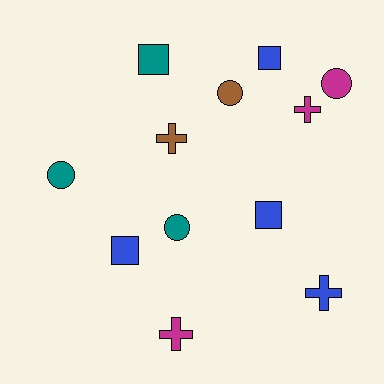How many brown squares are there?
There are no brown squares.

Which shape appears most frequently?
Cross, with 4 objects.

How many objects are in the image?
There are 12 objects.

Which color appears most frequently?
Blue, with 4 objects.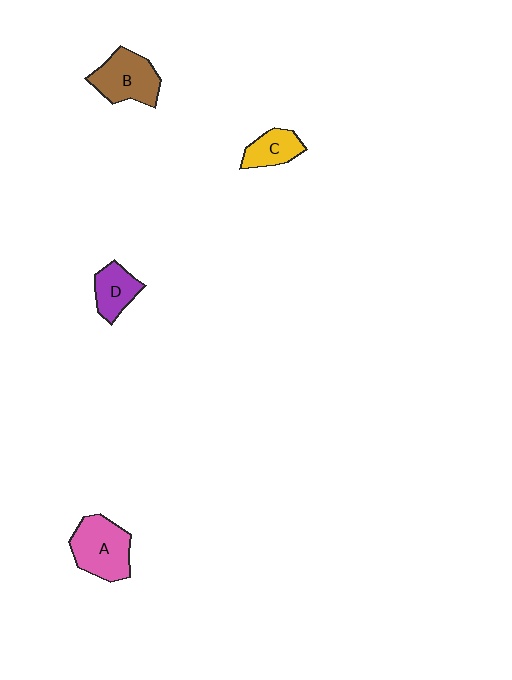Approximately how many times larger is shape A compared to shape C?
Approximately 1.8 times.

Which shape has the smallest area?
Shape C (yellow).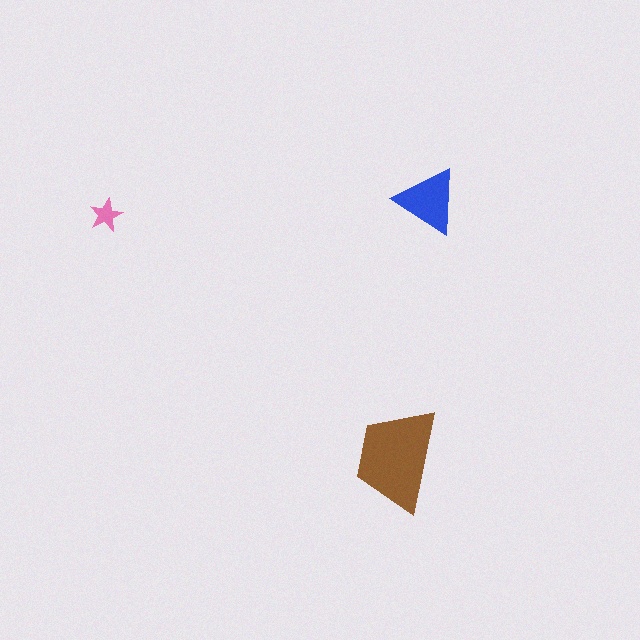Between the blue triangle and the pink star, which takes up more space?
The blue triangle.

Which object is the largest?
The brown trapezoid.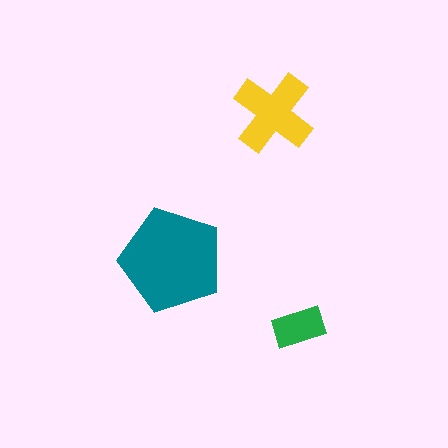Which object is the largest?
The teal pentagon.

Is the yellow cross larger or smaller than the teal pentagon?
Smaller.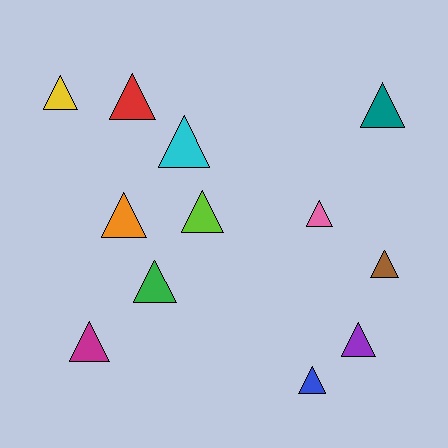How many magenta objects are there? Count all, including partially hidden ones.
There is 1 magenta object.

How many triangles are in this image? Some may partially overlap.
There are 12 triangles.